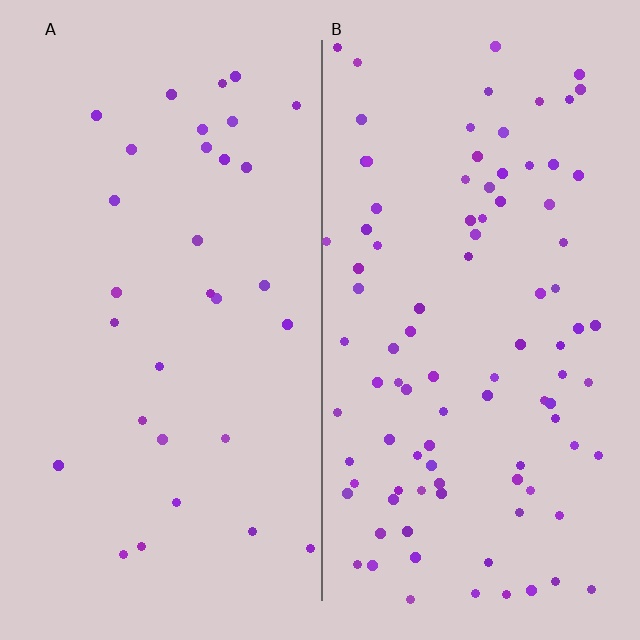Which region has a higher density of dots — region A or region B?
B (the right).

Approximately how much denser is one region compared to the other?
Approximately 3.0× — region B over region A.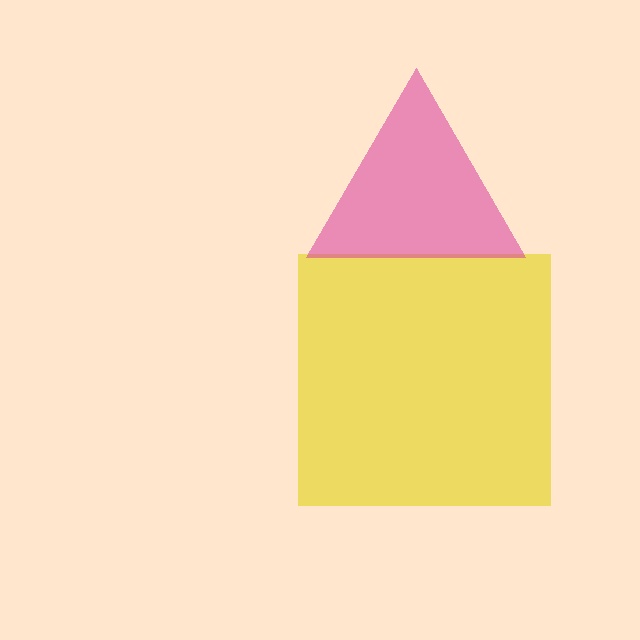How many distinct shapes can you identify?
There are 2 distinct shapes: a yellow square, a magenta triangle.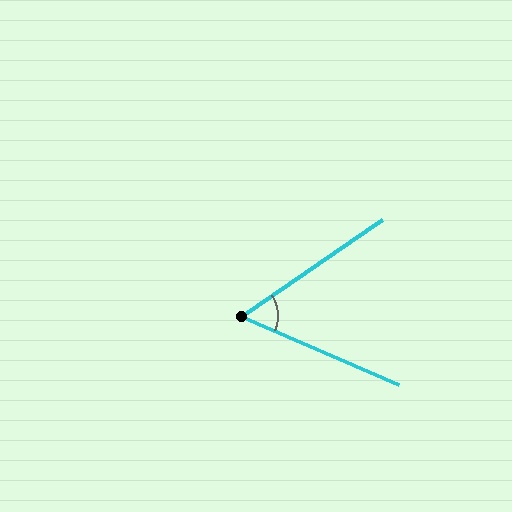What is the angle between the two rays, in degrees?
Approximately 58 degrees.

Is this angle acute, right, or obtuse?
It is acute.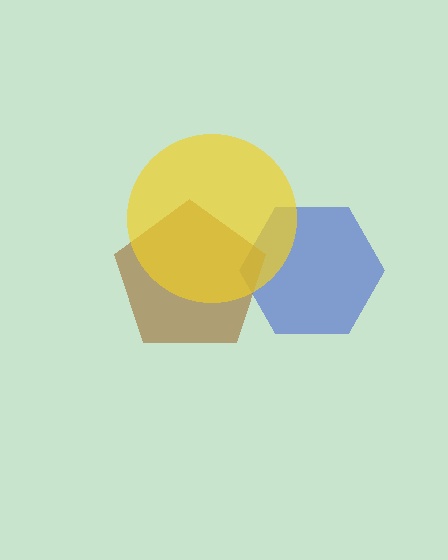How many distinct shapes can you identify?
There are 3 distinct shapes: a blue hexagon, a brown pentagon, a yellow circle.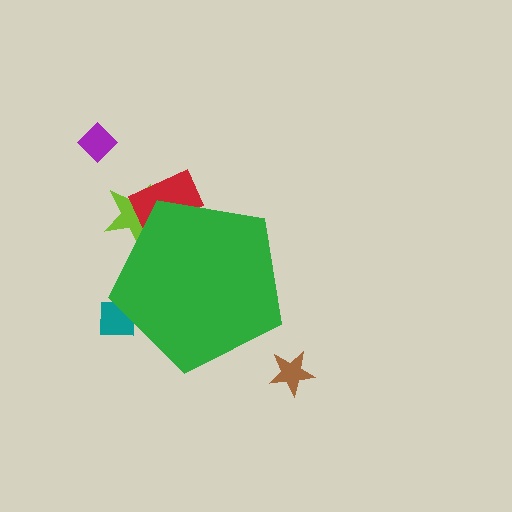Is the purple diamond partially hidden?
No, the purple diamond is fully visible.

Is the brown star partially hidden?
No, the brown star is fully visible.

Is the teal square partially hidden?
Yes, the teal square is partially hidden behind the green pentagon.